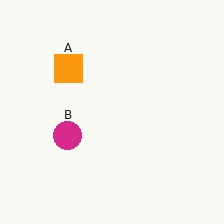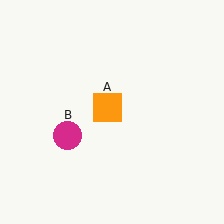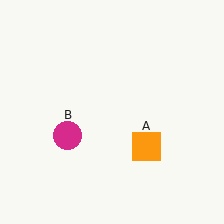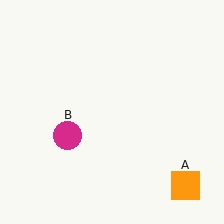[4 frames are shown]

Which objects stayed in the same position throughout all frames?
Magenta circle (object B) remained stationary.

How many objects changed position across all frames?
1 object changed position: orange square (object A).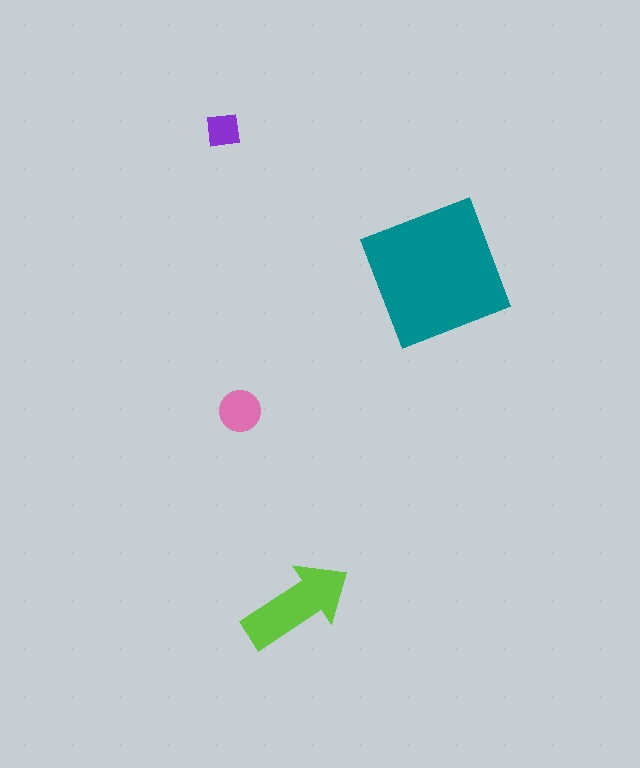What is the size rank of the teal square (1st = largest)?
1st.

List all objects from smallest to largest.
The purple square, the pink circle, the lime arrow, the teal square.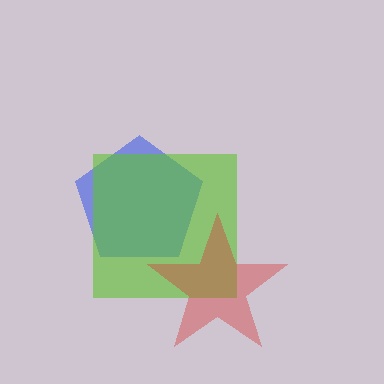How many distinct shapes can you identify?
There are 3 distinct shapes: a blue pentagon, a lime square, a red star.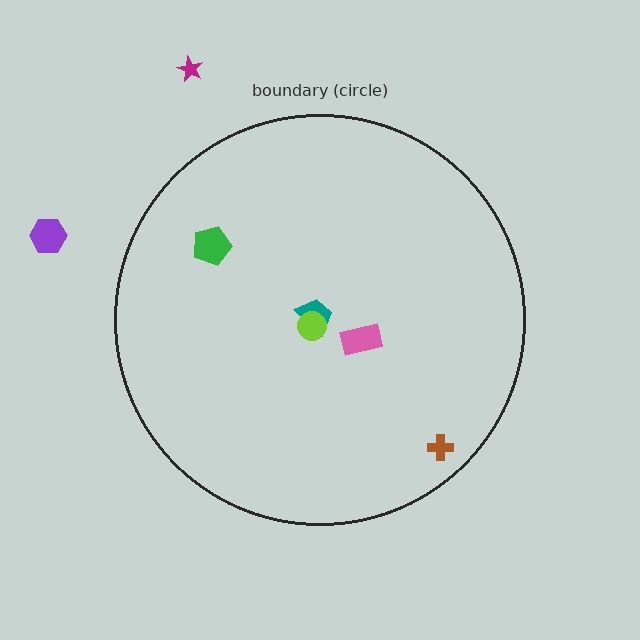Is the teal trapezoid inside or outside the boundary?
Inside.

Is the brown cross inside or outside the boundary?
Inside.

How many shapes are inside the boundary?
5 inside, 2 outside.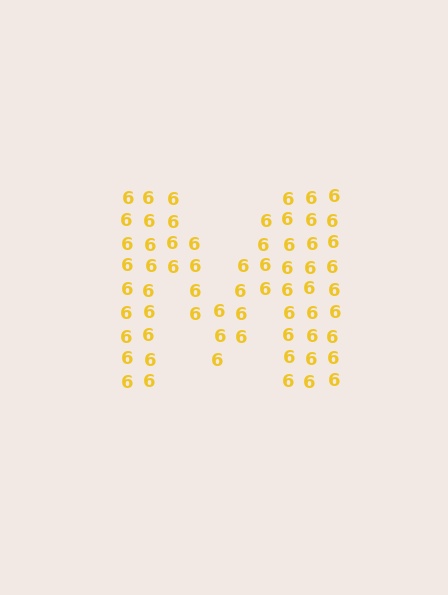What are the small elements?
The small elements are digit 6's.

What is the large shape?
The large shape is the letter M.